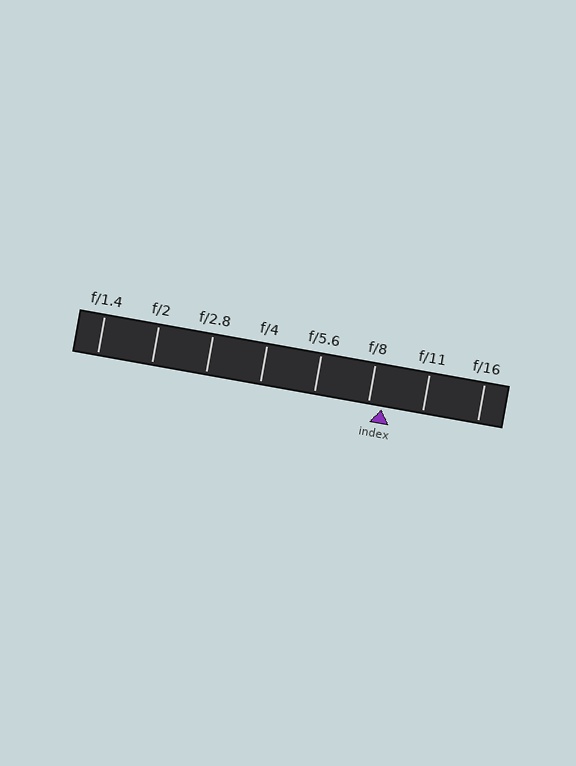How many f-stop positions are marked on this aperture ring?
There are 8 f-stop positions marked.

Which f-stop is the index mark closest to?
The index mark is closest to f/8.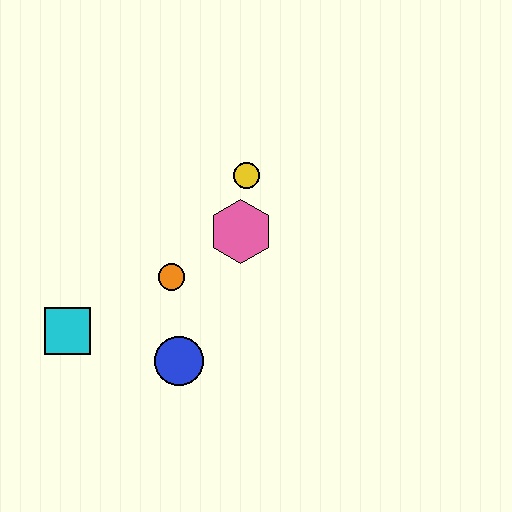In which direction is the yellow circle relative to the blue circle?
The yellow circle is above the blue circle.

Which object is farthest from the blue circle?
The yellow circle is farthest from the blue circle.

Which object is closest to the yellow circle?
The pink hexagon is closest to the yellow circle.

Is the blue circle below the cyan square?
Yes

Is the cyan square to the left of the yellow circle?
Yes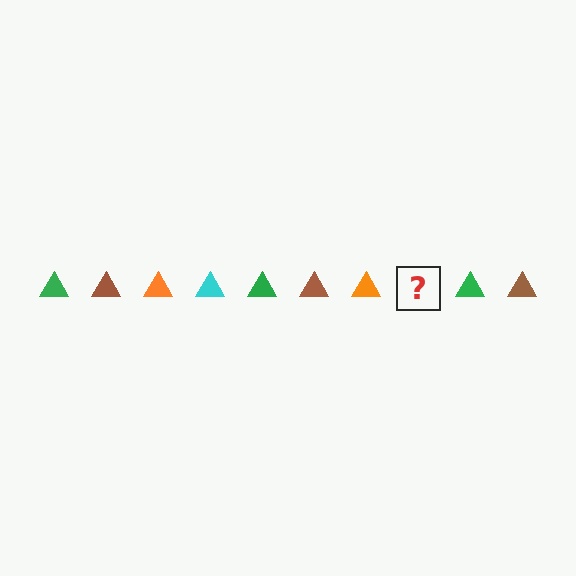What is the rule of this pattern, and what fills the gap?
The rule is that the pattern cycles through green, brown, orange, cyan triangles. The gap should be filled with a cyan triangle.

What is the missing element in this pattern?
The missing element is a cyan triangle.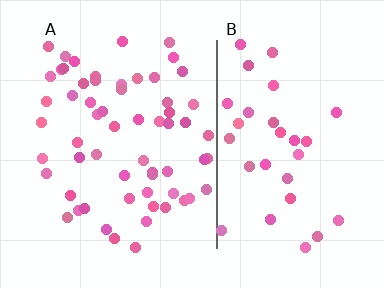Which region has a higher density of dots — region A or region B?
A (the left).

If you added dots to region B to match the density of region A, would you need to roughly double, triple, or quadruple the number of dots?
Approximately double.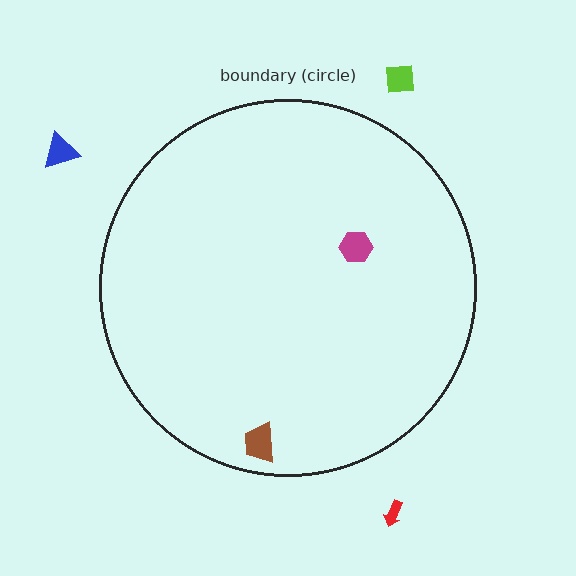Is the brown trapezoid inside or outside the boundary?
Inside.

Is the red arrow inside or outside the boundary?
Outside.